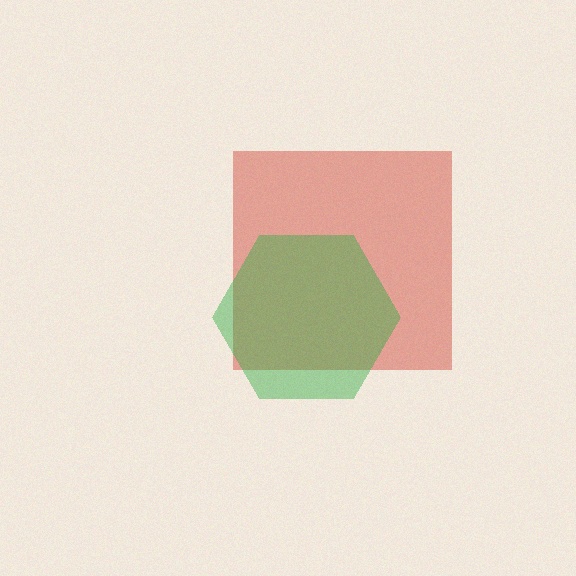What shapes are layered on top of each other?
The layered shapes are: a red square, a green hexagon.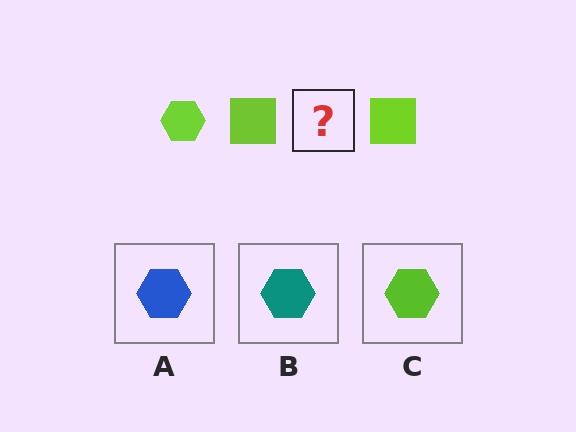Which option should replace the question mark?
Option C.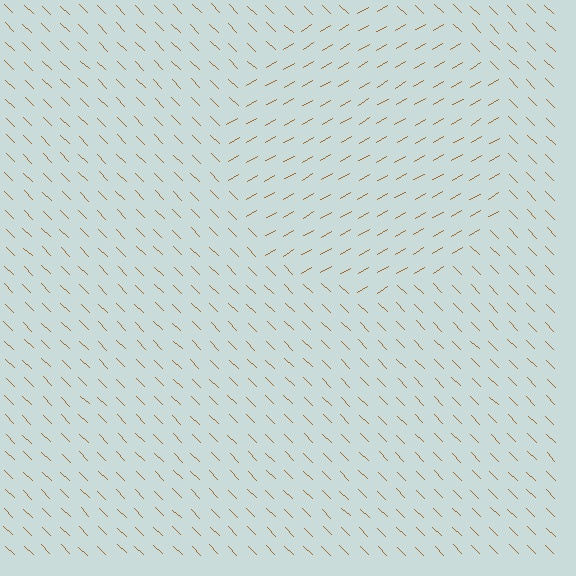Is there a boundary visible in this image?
Yes, there is a texture boundary formed by a change in line orientation.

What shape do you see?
I see a circle.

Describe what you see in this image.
The image is filled with small brown line segments. A circle region in the image has lines oriented differently from the surrounding lines, creating a visible texture boundary.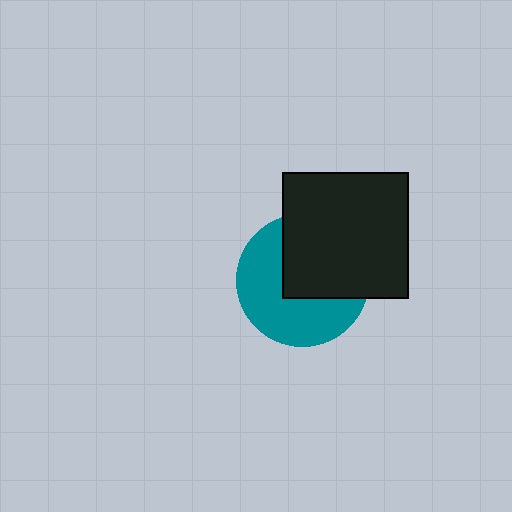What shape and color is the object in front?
The object in front is a black square.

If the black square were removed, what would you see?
You would see the complete teal circle.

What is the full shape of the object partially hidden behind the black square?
The partially hidden object is a teal circle.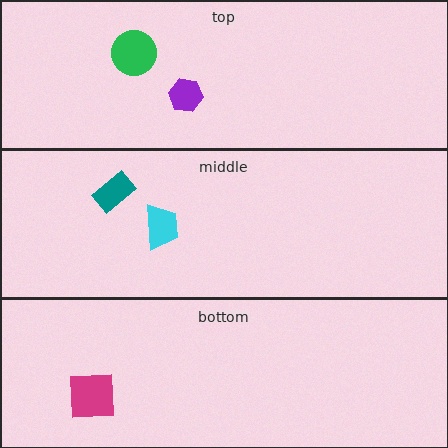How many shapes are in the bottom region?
1.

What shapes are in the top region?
The green circle, the purple hexagon.